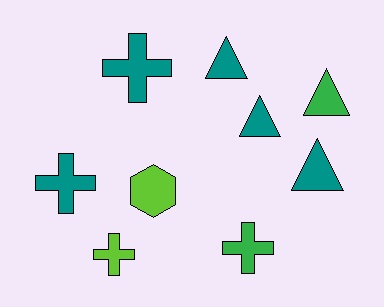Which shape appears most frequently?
Cross, with 4 objects.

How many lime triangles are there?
There are no lime triangles.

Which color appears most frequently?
Teal, with 5 objects.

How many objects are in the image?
There are 9 objects.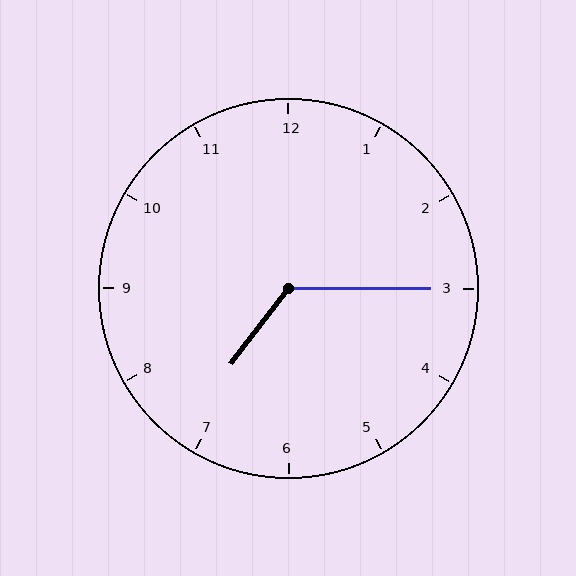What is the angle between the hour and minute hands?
Approximately 128 degrees.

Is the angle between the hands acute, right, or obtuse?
It is obtuse.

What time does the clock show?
7:15.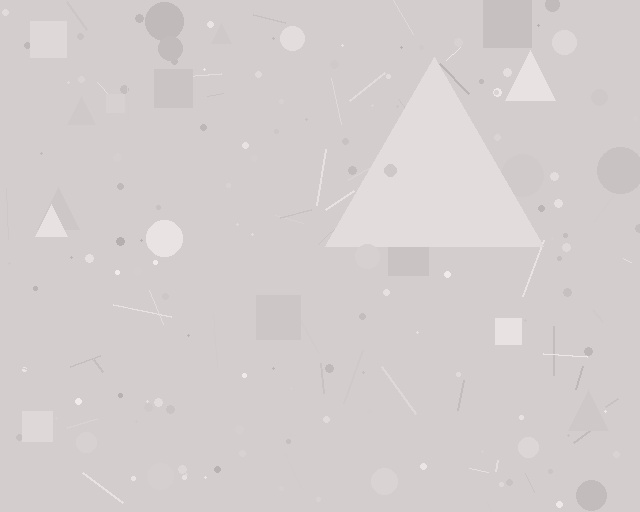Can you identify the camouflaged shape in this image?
The camouflaged shape is a triangle.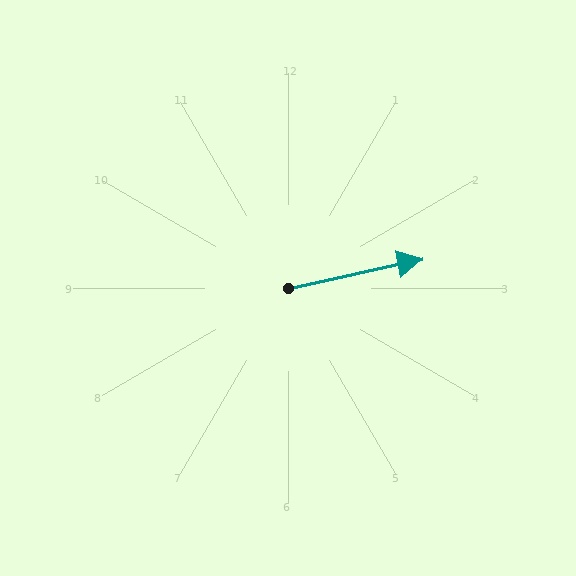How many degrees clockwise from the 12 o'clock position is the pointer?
Approximately 78 degrees.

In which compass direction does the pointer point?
East.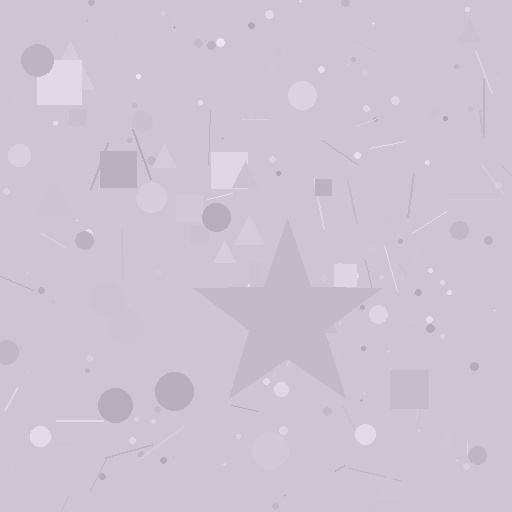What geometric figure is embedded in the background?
A star is embedded in the background.